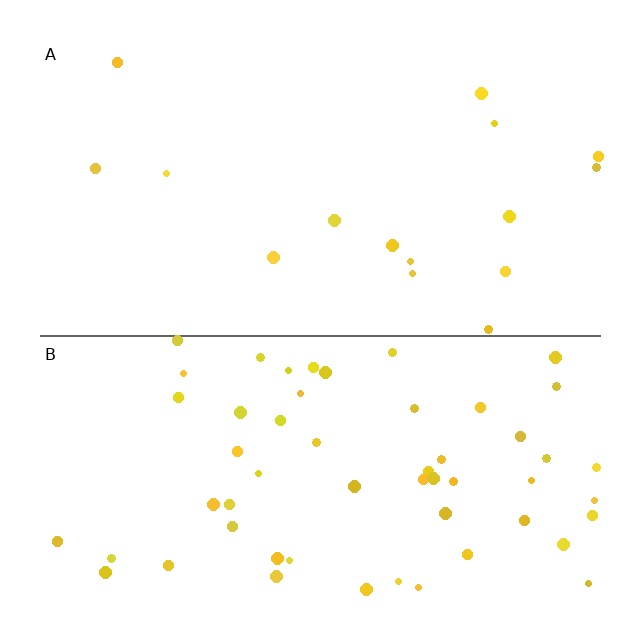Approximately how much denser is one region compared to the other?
Approximately 3.6× — region B over region A.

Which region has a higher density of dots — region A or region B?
B (the bottom).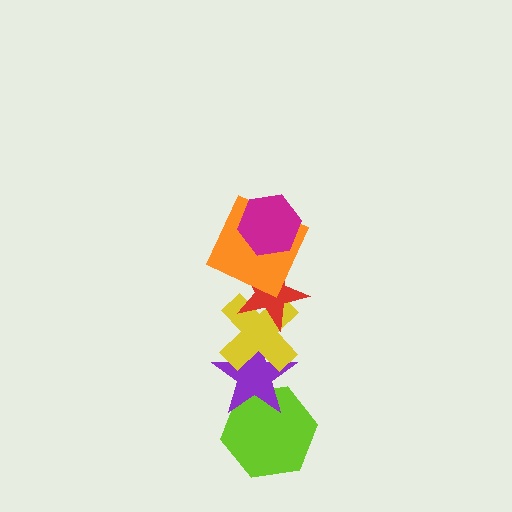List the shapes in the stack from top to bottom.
From top to bottom: the magenta hexagon, the orange square, the red star, the yellow cross, the purple star, the lime hexagon.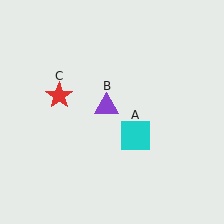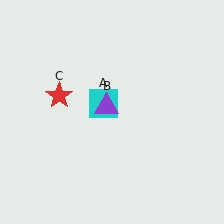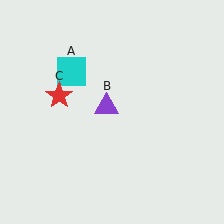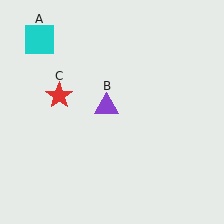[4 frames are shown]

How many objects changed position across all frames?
1 object changed position: cyan square (object A).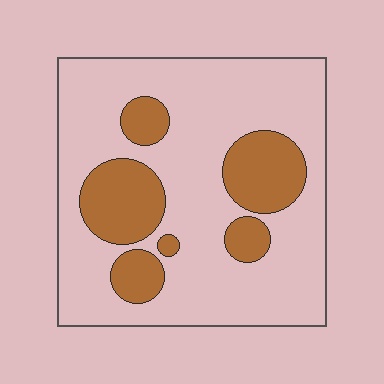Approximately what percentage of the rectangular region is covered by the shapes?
Approximately 25%.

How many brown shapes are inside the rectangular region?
6.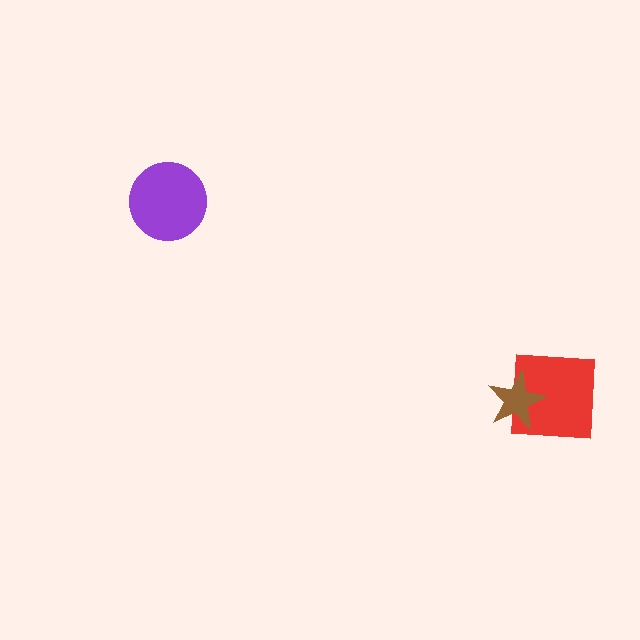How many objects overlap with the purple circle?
0 objects overlap with the purple circle.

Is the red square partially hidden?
Yes, it is partially covered by another shape.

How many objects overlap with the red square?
1 object overlaps with the red square.